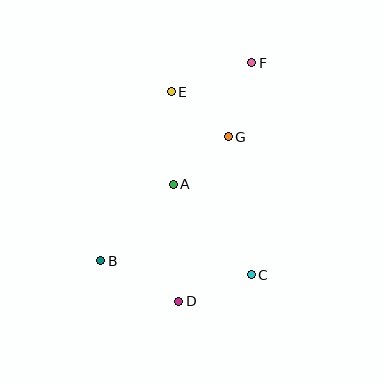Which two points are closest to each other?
Points A and G are closest to each other.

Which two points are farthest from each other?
Points D and F are farthest from each other.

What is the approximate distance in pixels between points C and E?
The distance between C and E is approximately 200 pixels.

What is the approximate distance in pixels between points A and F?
The distance between A and F is approximately 145 pixels.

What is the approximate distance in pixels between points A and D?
The distance between A and D is approximately 117 pixels.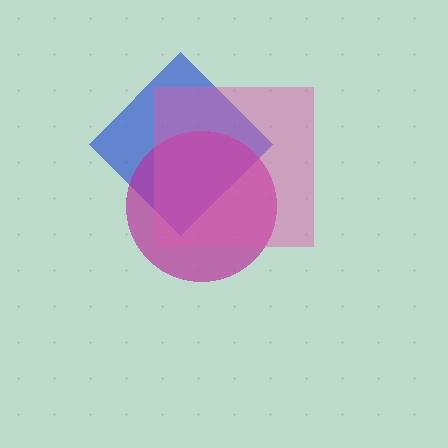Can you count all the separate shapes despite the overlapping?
Yes, there are 3 separate shapes.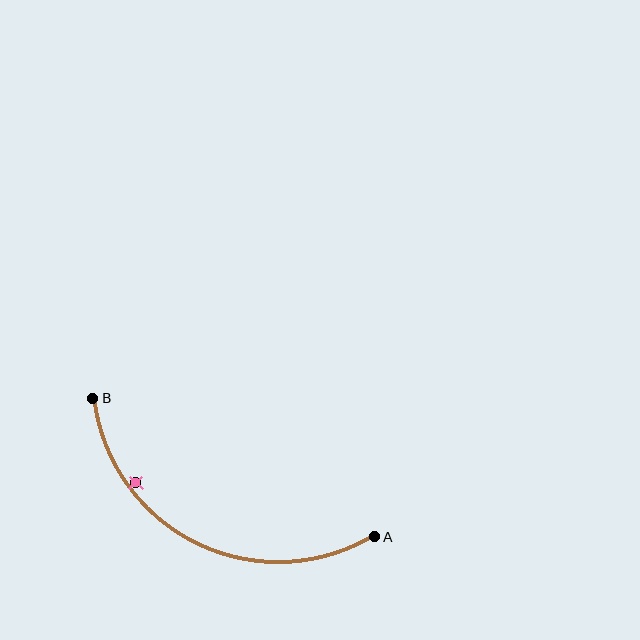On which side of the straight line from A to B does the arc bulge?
The arc bulges below the straight line connecting A and B.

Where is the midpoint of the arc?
The arc midpoint is the point on the curve farthest from the straight line joining A and B. It sits below that line.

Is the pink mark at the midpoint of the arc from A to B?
No — the pink mark does not lie on the arc at all. It sits slightly inside the curve.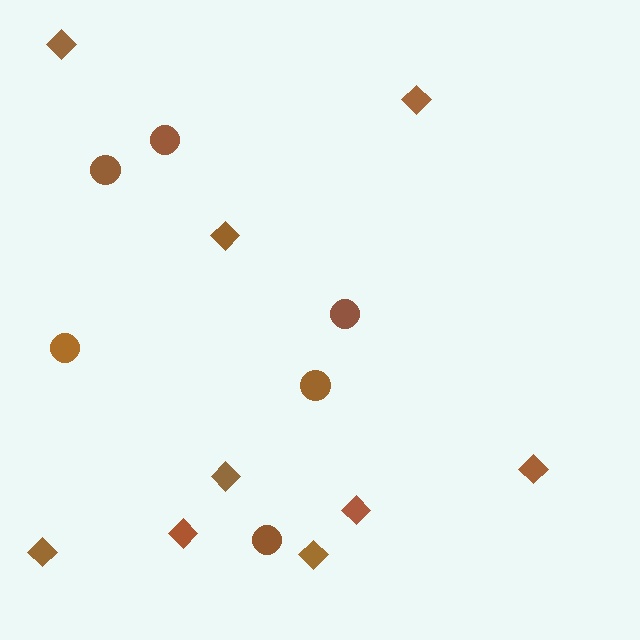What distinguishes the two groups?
There are 2 groups: one group of diamonds (9) and one group of circles (6).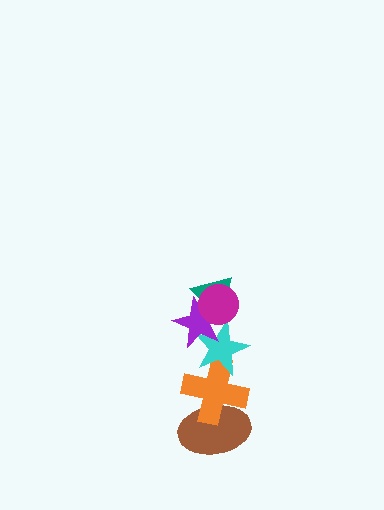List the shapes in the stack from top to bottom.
From top to bottom: the magenta circle, the teal triangle, the purple star, the cyan star, the orange cross, the brown ellipse.